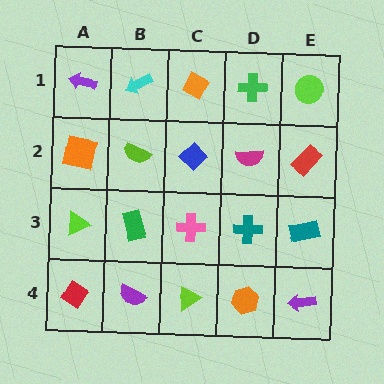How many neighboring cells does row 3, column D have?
4.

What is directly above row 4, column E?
A teal rectangle.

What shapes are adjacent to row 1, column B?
A lime semicircle (row 2, column B), a purple arrow (row 1, column A), an orange diamond (row 1, column C).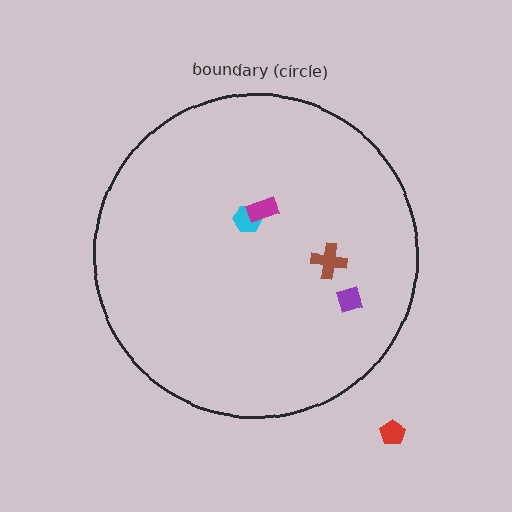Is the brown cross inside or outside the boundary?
Inside.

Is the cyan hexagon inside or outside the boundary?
Inside.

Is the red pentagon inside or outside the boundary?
Outside.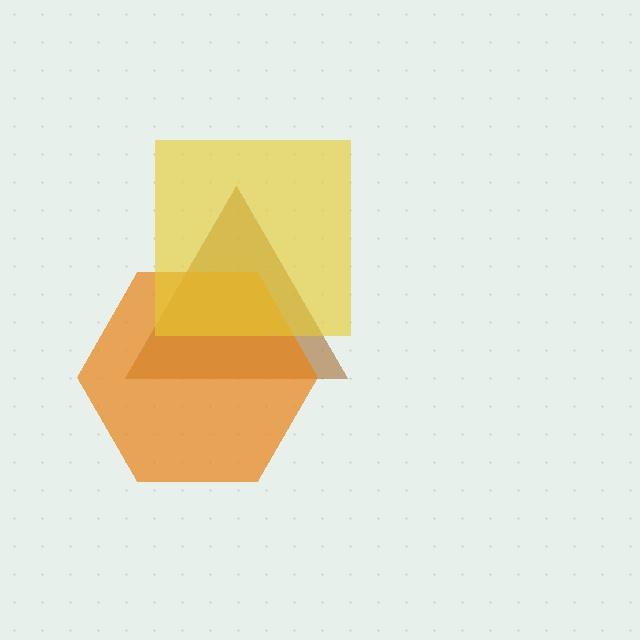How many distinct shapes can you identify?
There are 3 distinct shapes: a brown triangle, an orange hexagon, a yellow square.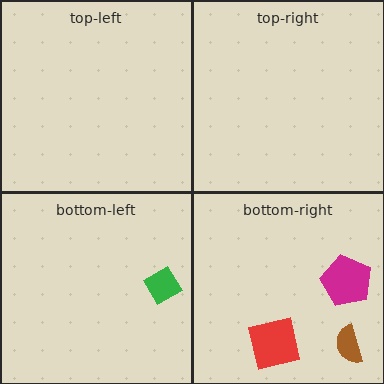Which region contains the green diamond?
The bottom-left region.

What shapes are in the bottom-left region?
The green diamond.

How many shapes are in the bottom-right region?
3.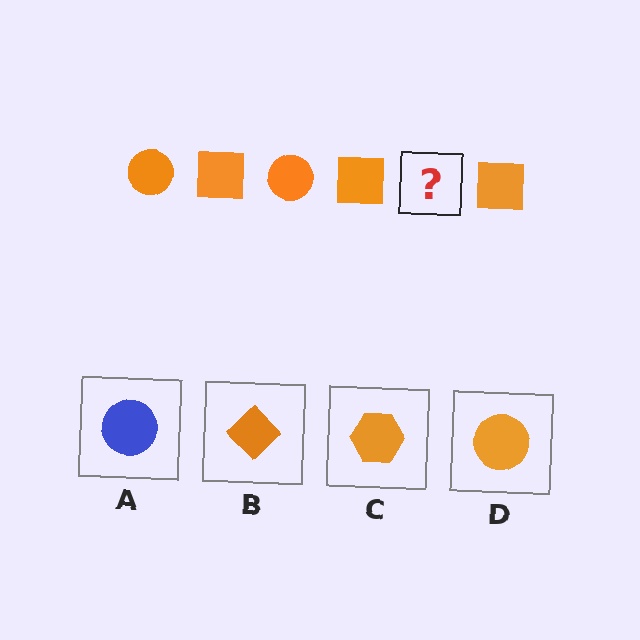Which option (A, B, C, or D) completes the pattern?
D.